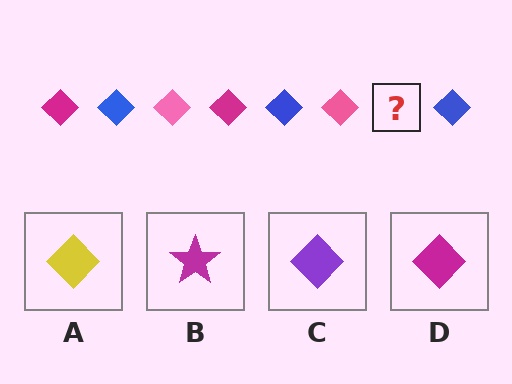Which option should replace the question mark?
Option D.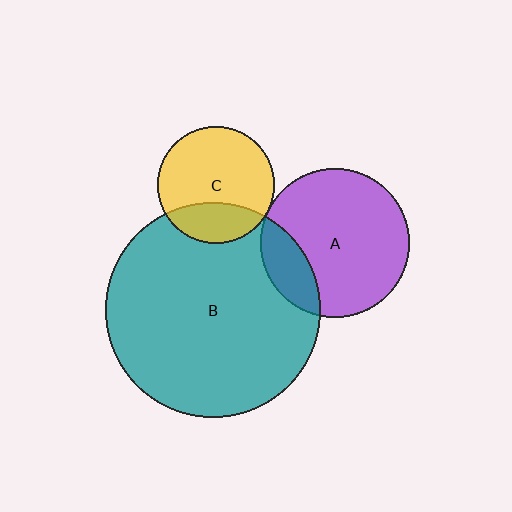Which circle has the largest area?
Circle B (teal).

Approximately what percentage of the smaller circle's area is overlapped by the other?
Approximately 25%.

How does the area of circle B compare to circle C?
Approximately 3.4 times.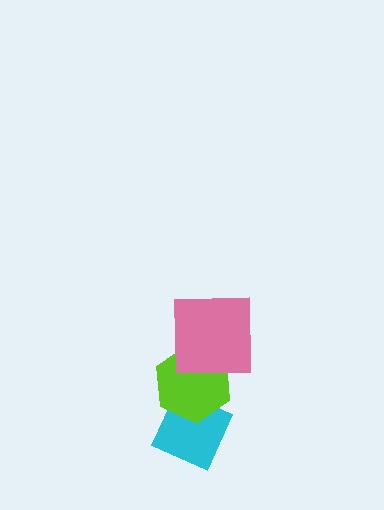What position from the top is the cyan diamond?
The cyan diamond is 3rd from the top.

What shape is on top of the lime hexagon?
The pink square is on top of the lime hexagon.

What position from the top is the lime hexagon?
The lime hexagon is 2nd from the top.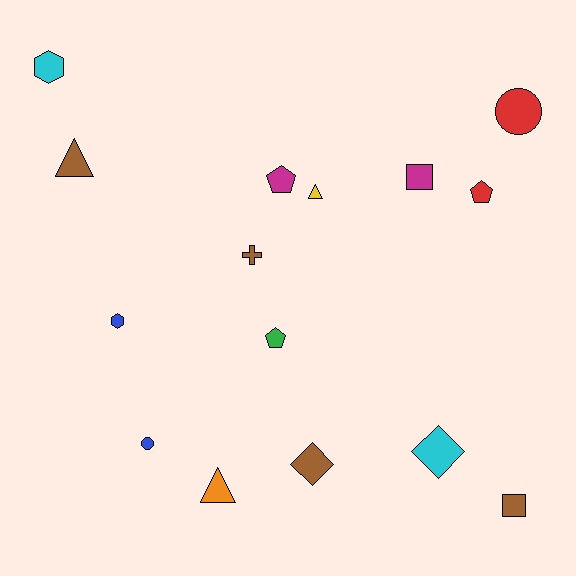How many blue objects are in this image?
There are 2 blue objects.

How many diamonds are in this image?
There are 2 diamonds.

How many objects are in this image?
There are 15 objects.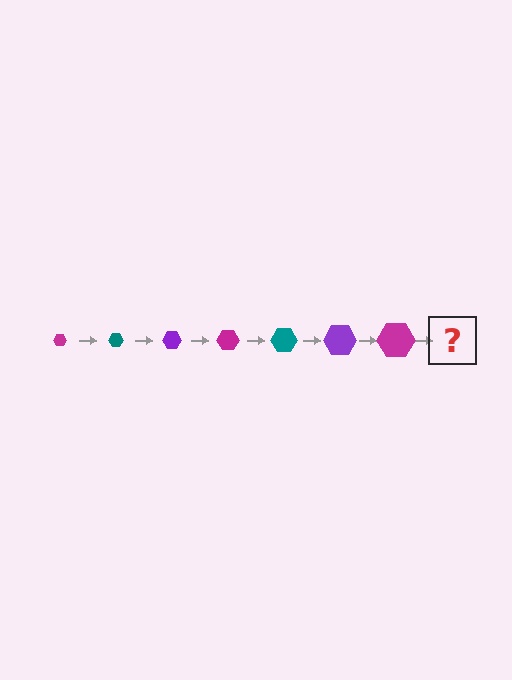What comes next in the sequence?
The next element should be a teal hexagon, larger than the previous one.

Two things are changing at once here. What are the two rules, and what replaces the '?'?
The two rules are that the hexagon grows larger each step and the color cycles through magenta, teal, and purple. The '?' should be a teal hexagon, larger than the previous one.